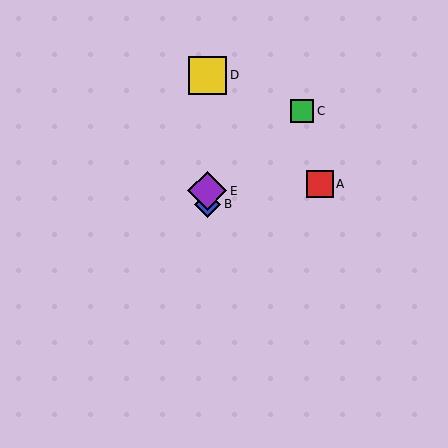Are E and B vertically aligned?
Yes, both are at x≈207.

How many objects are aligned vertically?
3 objects (B, D, E) are aligned vertically.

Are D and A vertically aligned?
No, D is at x≈207 and A is at x≈320.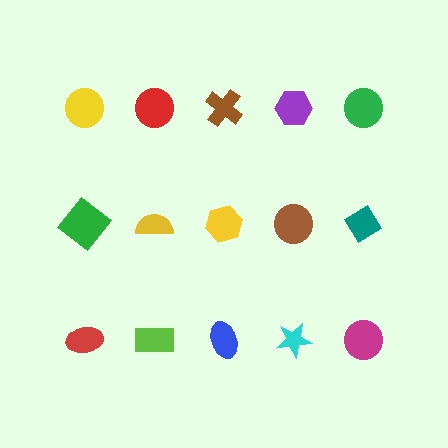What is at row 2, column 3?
A yellow hexagon.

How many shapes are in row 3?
5 shapes.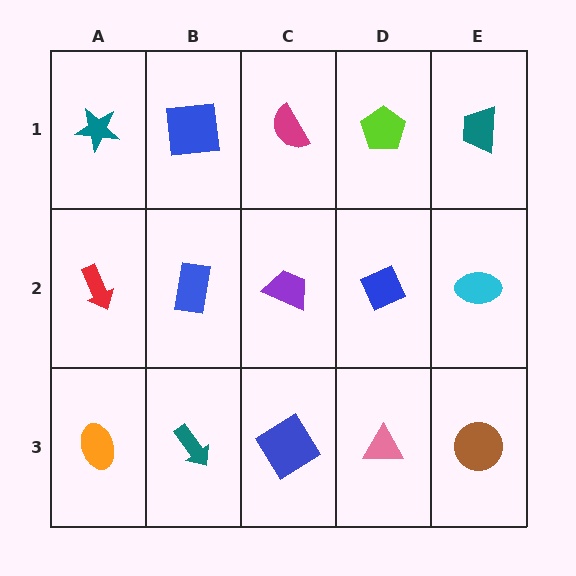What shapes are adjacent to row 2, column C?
A magenta semicircle (row 1, column C), a blue diamond (row 3, column C), a blue rectangle (row 2, column B), a blue diamond (row 2, column D).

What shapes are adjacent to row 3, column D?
A blue diamond (row 2, column D), a blue diamond (row 3, column C), a brown circle (row 3, column E).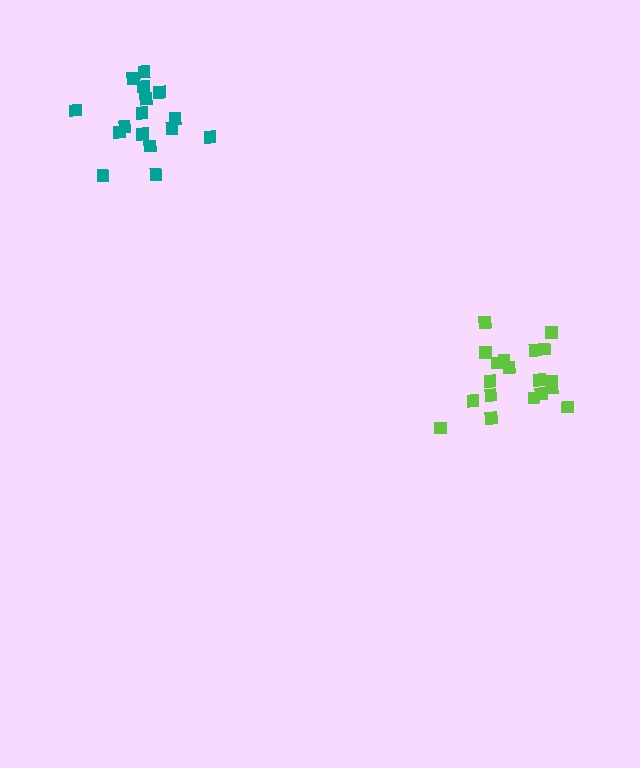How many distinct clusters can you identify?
There are 2 distinct clusters.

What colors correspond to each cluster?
The clusters are colored: teal, lime.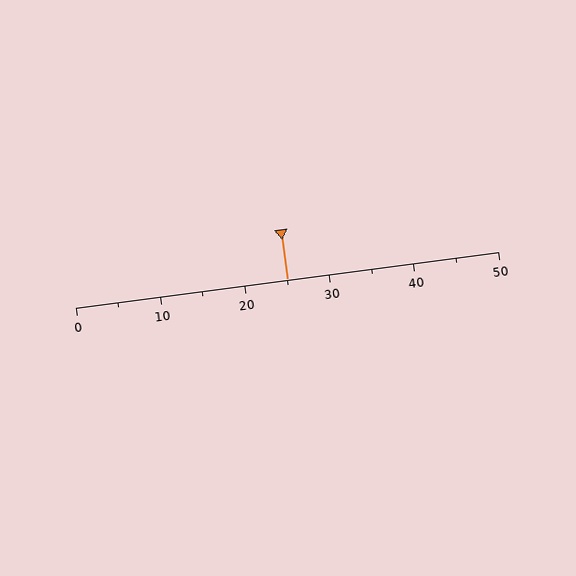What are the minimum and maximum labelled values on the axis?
The axis runs from 0 to 50.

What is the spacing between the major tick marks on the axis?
The major ticks are spaced 10 apart.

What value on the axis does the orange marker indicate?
The marker indicates approximately 25.